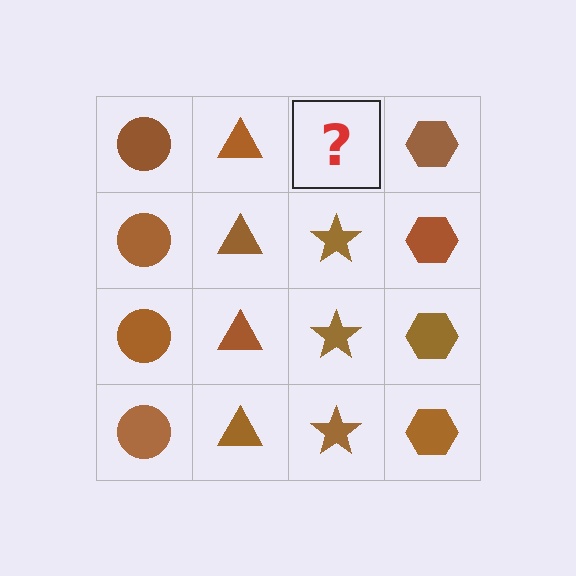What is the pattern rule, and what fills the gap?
The rule is that each column has a consistent shape. The gap should be filled with a brown star.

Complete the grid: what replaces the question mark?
The question mark should be replaced with a brown star.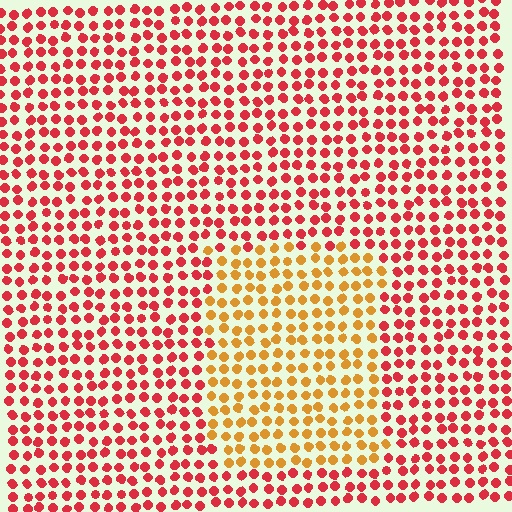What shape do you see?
I see a rectangle.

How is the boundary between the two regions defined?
The boundary is defined purely by a slight shift in hue (about 42 degrees). Spacing, size, and orientation are identical on both sides.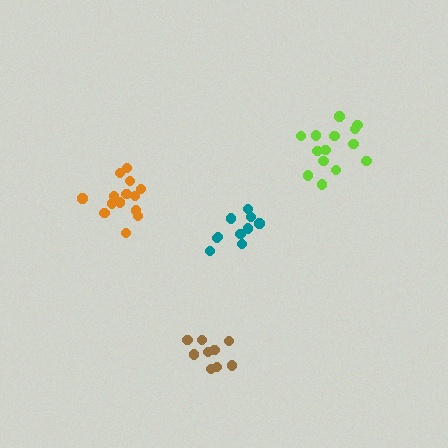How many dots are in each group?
Group 1: 10 dots, Group 2: 14 dots, Group 3: 14 dots, Group 4: 9 dots (47 total).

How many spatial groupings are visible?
There are 4 spatial groupings.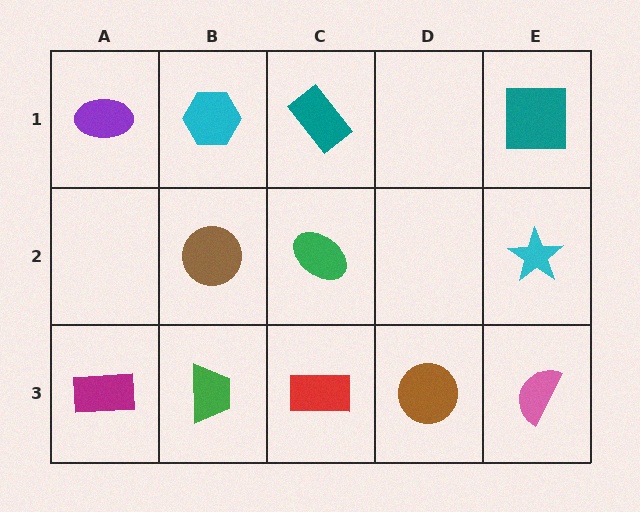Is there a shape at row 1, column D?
No, that cell is empty.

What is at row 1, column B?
A cyan hexagon.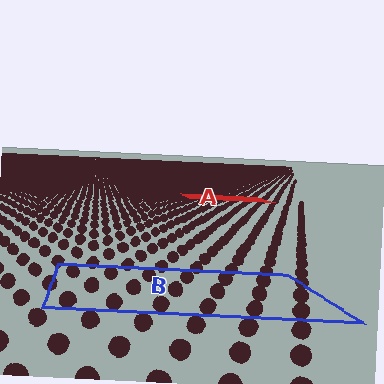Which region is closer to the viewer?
Region B is closer. The texture elements there are larger and more spread out.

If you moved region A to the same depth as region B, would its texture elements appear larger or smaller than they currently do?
They would appear larger. At a closer depth, the same texture elements are projected at a bigger on-screen size.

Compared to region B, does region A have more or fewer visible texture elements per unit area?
Region A has more texture elements per unit area — they are packed more densely because it is farther away.